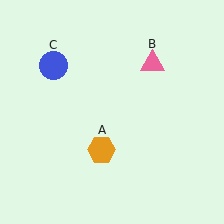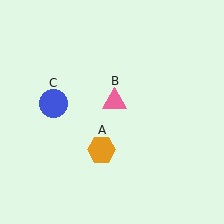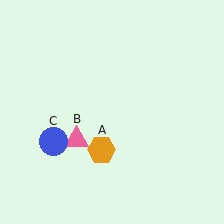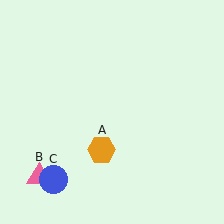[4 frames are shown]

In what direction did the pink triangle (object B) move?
The pink triangle (object B) moved down and to the left.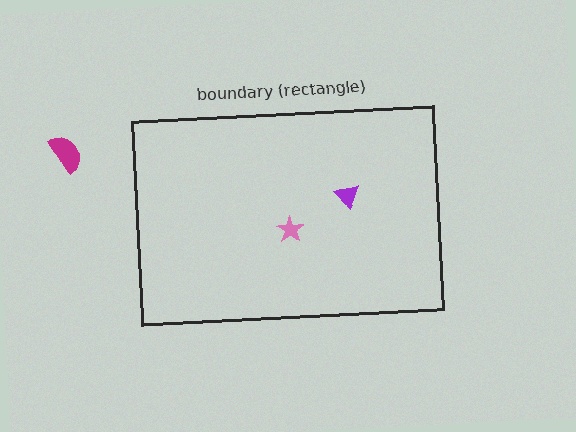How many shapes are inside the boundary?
2 inside, 1 outside.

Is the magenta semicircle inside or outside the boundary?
Outside.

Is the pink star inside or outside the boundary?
Inside.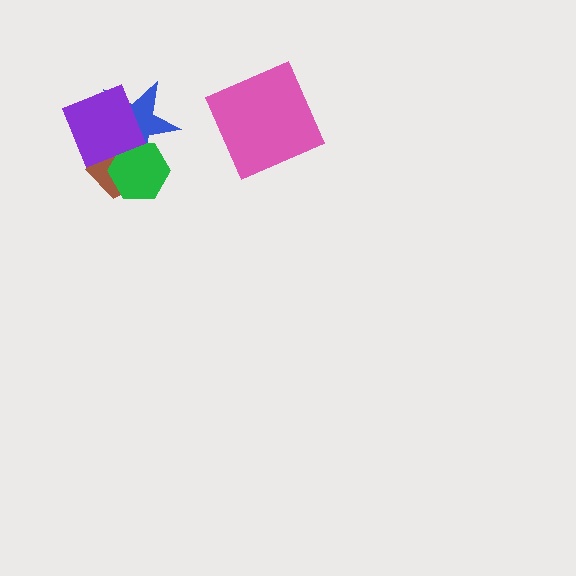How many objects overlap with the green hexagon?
3 objects overlap with the green hexagon.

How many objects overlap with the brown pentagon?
3 objects overlap with the brown pentagon.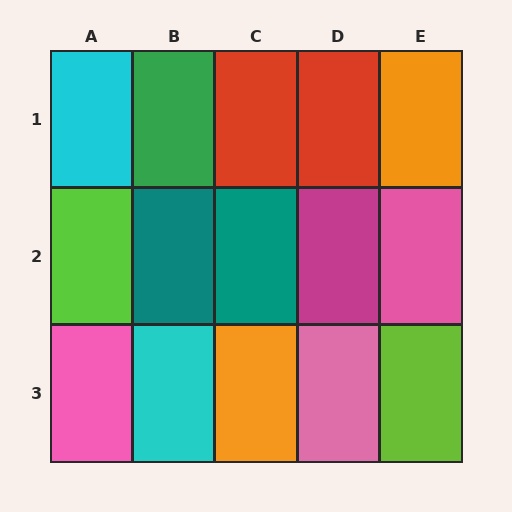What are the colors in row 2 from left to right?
Lime, teal, teal, magenta, pink.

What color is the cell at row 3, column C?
Orange.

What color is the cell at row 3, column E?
Lime.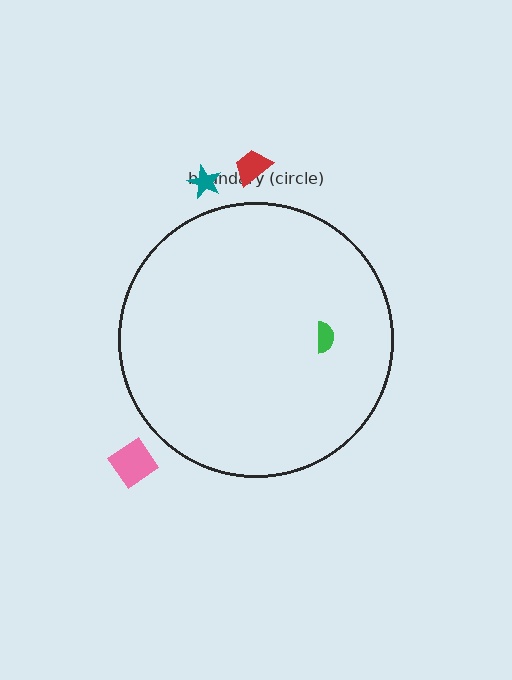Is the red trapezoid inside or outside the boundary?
Outside.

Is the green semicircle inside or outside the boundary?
Inside.